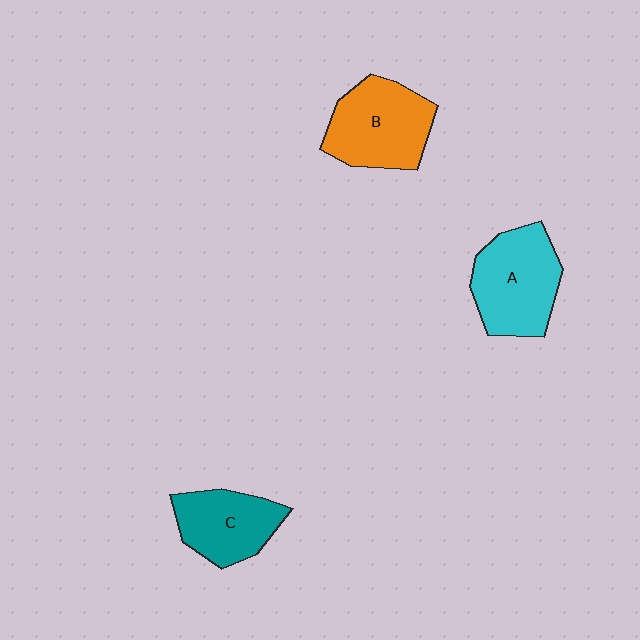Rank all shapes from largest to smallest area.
From largest to smallest: A (cyan), B (orange), C (teal).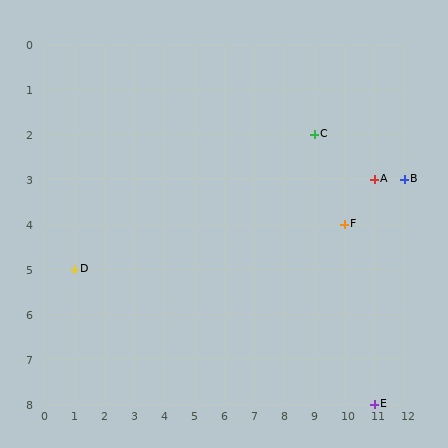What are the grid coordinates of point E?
Point E is at grid coordinates (11, 8).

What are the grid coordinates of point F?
Point F is at grid coordinates (10, 4).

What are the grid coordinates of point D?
Point D is at grid coordinates (1, 5).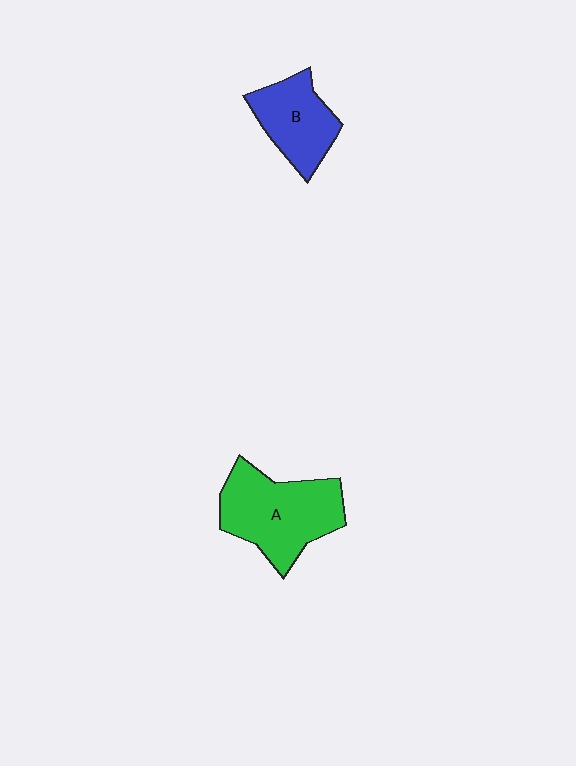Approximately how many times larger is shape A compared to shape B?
Approximately 1.5 times.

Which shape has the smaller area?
Shape B (blue).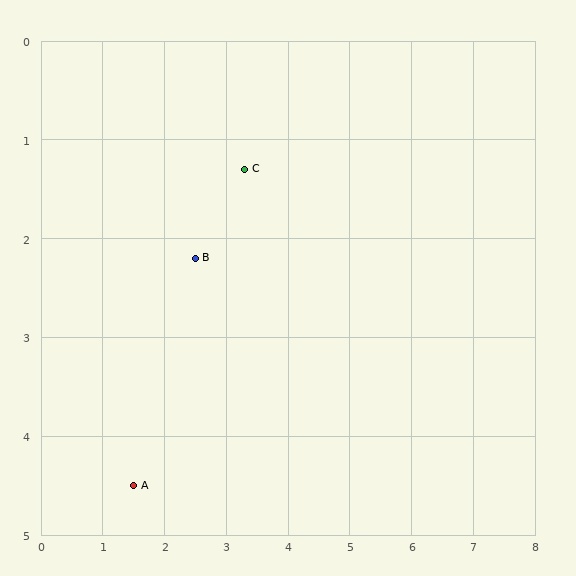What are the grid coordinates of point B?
Point B is at approximately (2.5, 2.2).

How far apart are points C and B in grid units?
Points C and B are about 1.2 grid units apart.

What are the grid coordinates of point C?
Point C is at approximately (3.3, 1.3).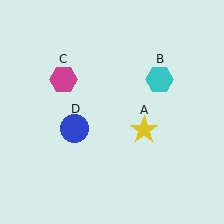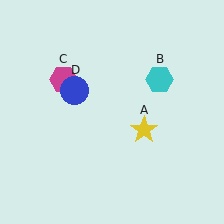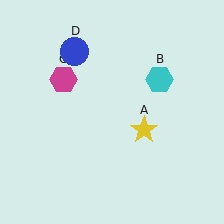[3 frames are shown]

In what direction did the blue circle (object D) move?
The blue circle (object D) moved up.